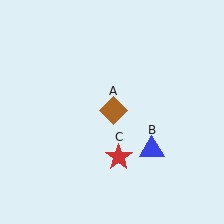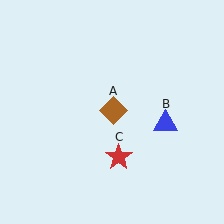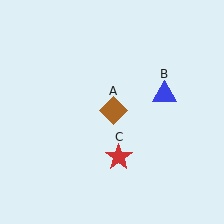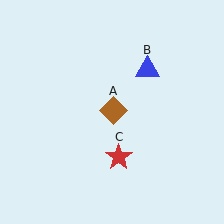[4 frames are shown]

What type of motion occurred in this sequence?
The blue triangle (object B) rotated counterclockwise around the center of the scene.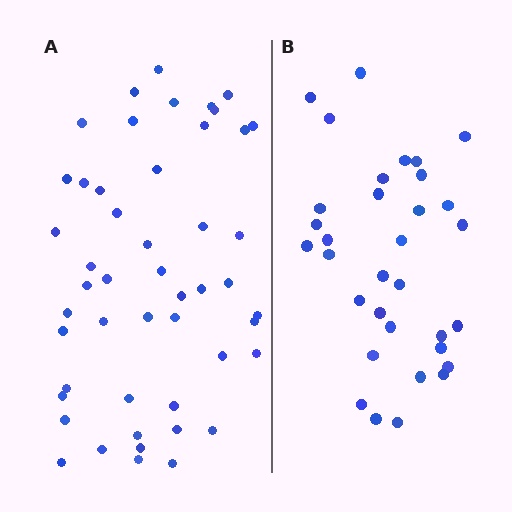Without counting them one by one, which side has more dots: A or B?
Region A (the left region) has more dots.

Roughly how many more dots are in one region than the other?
Region A has approximately 15 more dots than region B.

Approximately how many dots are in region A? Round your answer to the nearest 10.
About 50 dots. (The exact count is 49, which rounds to 50.)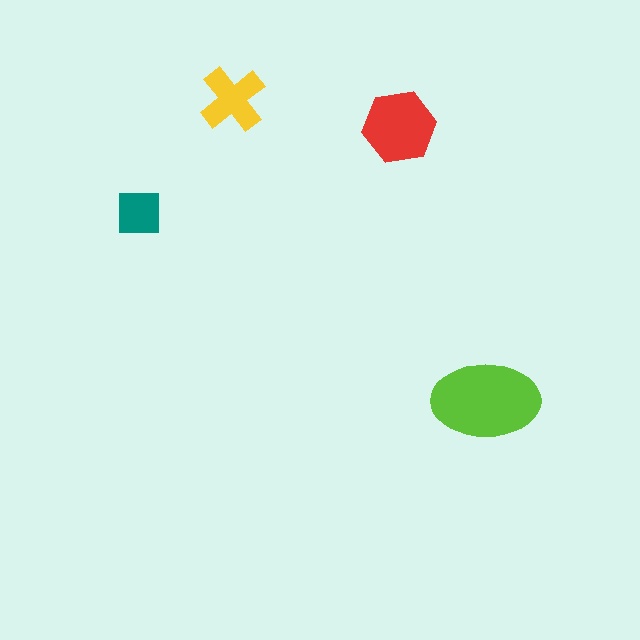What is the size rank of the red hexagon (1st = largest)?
2nd.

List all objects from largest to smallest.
The lime ellipse, the red hexagon, the yellow cross, the teal square.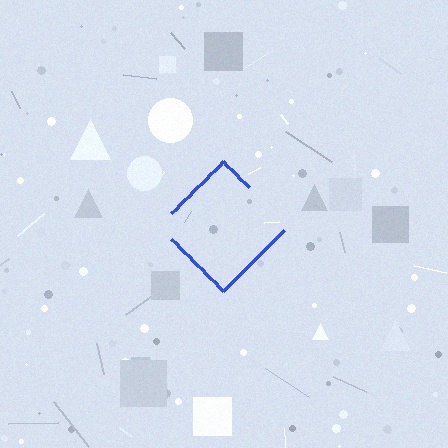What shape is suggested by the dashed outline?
The dashed outline suggests a diamond.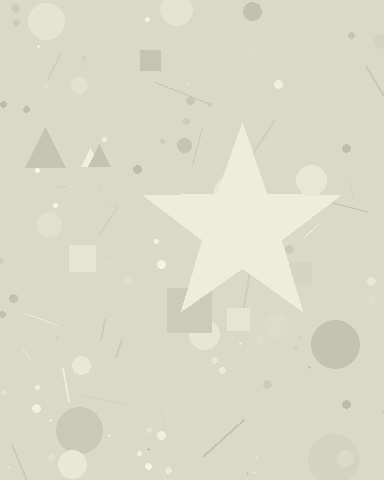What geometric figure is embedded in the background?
A star is embedded in the background.